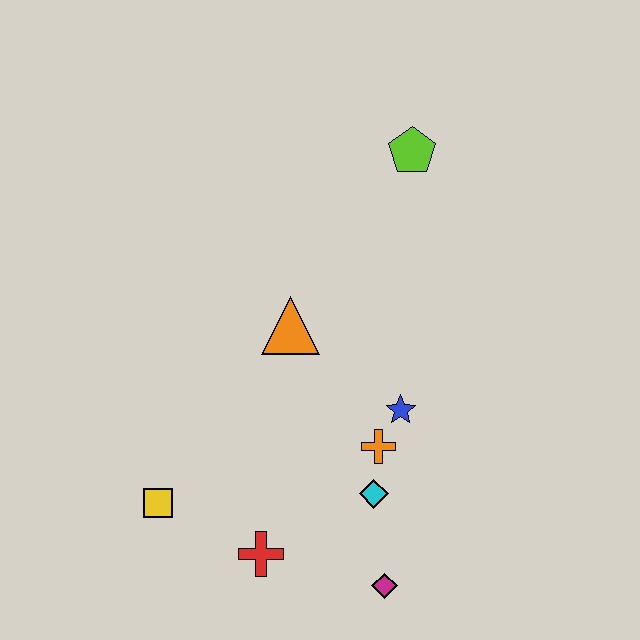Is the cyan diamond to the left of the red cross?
No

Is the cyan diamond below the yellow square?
No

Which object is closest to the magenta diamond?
The cyan diamond is closest to the magenta diamond.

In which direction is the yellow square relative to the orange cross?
The yellow square is to the left of the orange cross.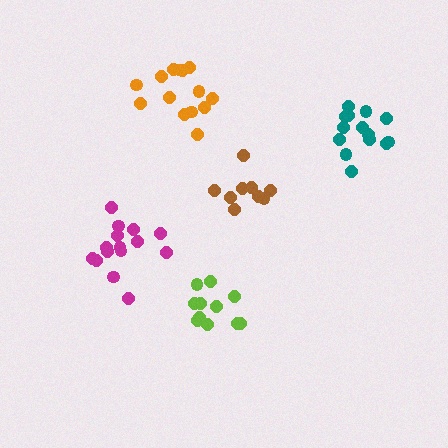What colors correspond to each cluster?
The clusters are colored: orange, magenta, lime, teal, brown.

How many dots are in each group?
Group 1: 14 dots, Group 2: 15 dots, Group 3: 11 dots, Group 4: 14 dots, Group 5: 9 dots (63 total).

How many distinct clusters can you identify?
There are 5 distinct clusters.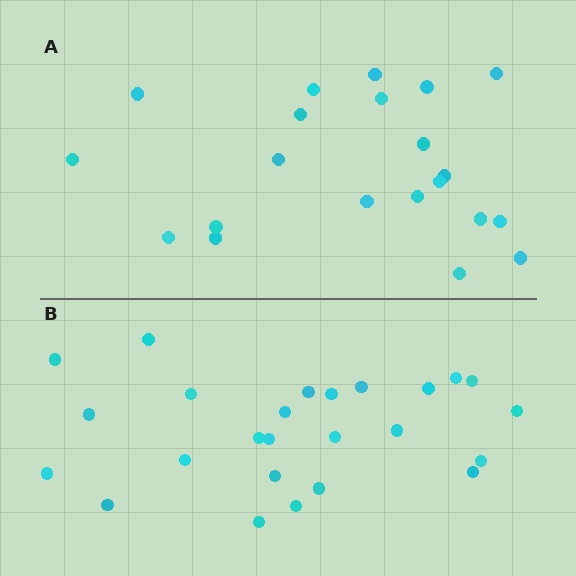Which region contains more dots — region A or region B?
Region B (the bottom region) has more dots.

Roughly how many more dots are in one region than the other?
Region B has about 4 more dots than region A.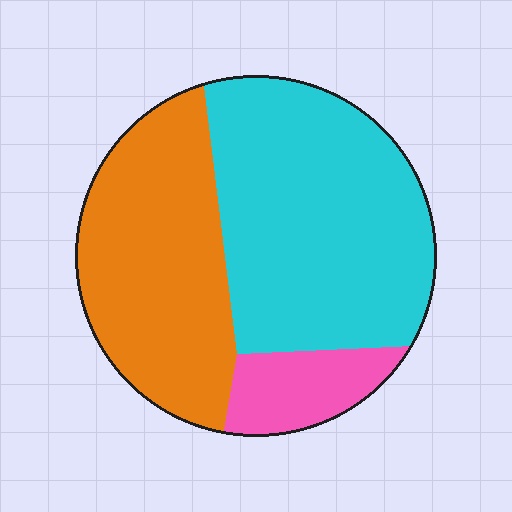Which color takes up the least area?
Pink, at roughly 10%.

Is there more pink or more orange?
Orange.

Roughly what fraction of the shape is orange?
Orange covers about 40% of the shape.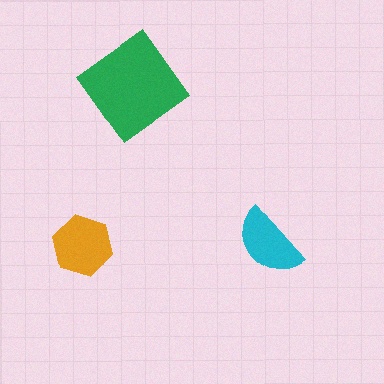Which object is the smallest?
The cyan semicircle.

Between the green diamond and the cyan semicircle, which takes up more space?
The green diamond.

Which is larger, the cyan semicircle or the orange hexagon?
The orange hexagon.